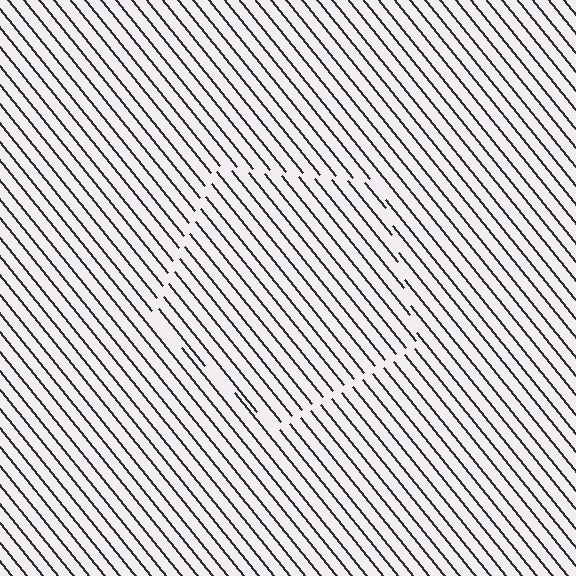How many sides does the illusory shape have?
5 sides — the line-ends trace a pentagon.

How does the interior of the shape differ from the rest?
The interior of the shape contains the same grating, shifted by half a period — the contour is defined by the phase discontinuity where line-ends from the inner and outer gratings abut.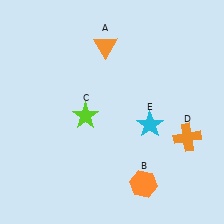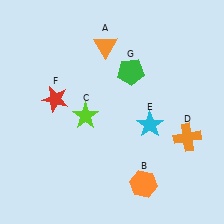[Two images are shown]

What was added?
A red star (F), a green pentagon (G) were added in Image 2.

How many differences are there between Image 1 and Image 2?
There are 2 differences between the two images.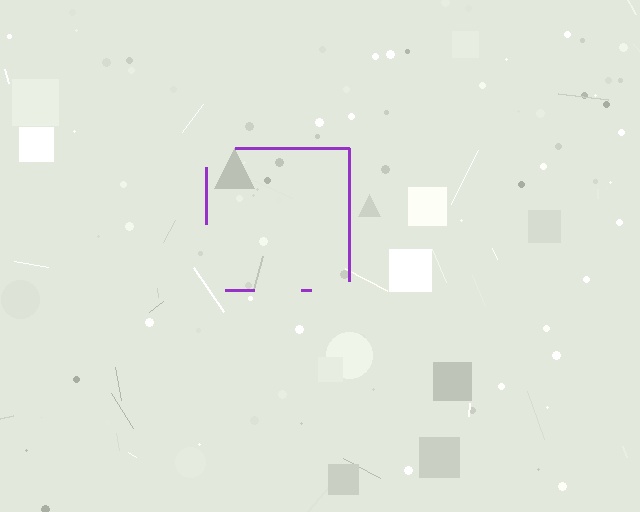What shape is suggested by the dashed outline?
The dashed outline suggests a square.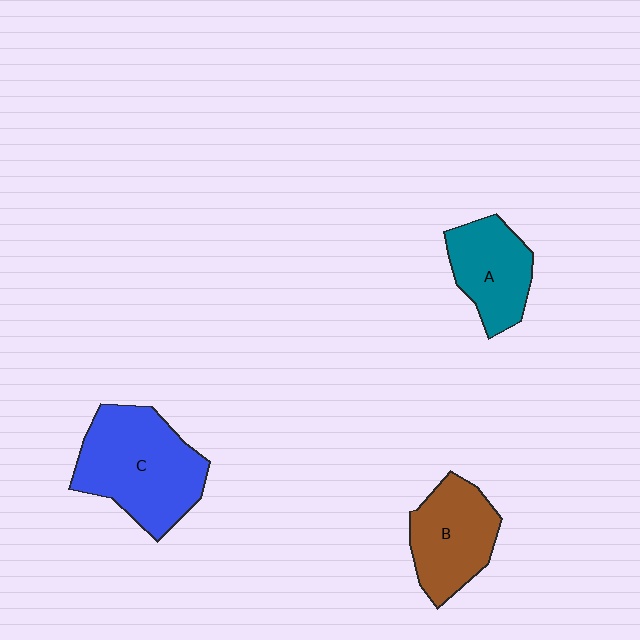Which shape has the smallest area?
Shape A (teal).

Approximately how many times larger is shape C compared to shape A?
Approximately 1.7 times.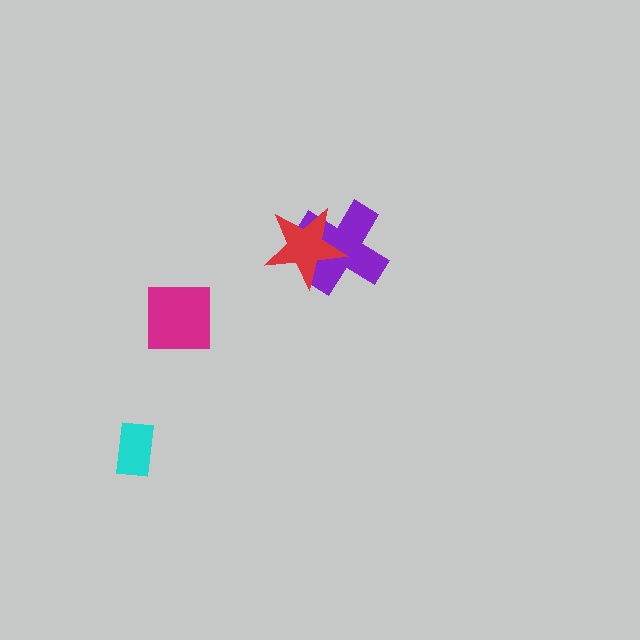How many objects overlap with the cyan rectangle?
0 objects overlap with the cyan rectangle.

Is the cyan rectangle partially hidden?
No, no other shape covers it.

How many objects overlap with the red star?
1 object overlaps with the red star.